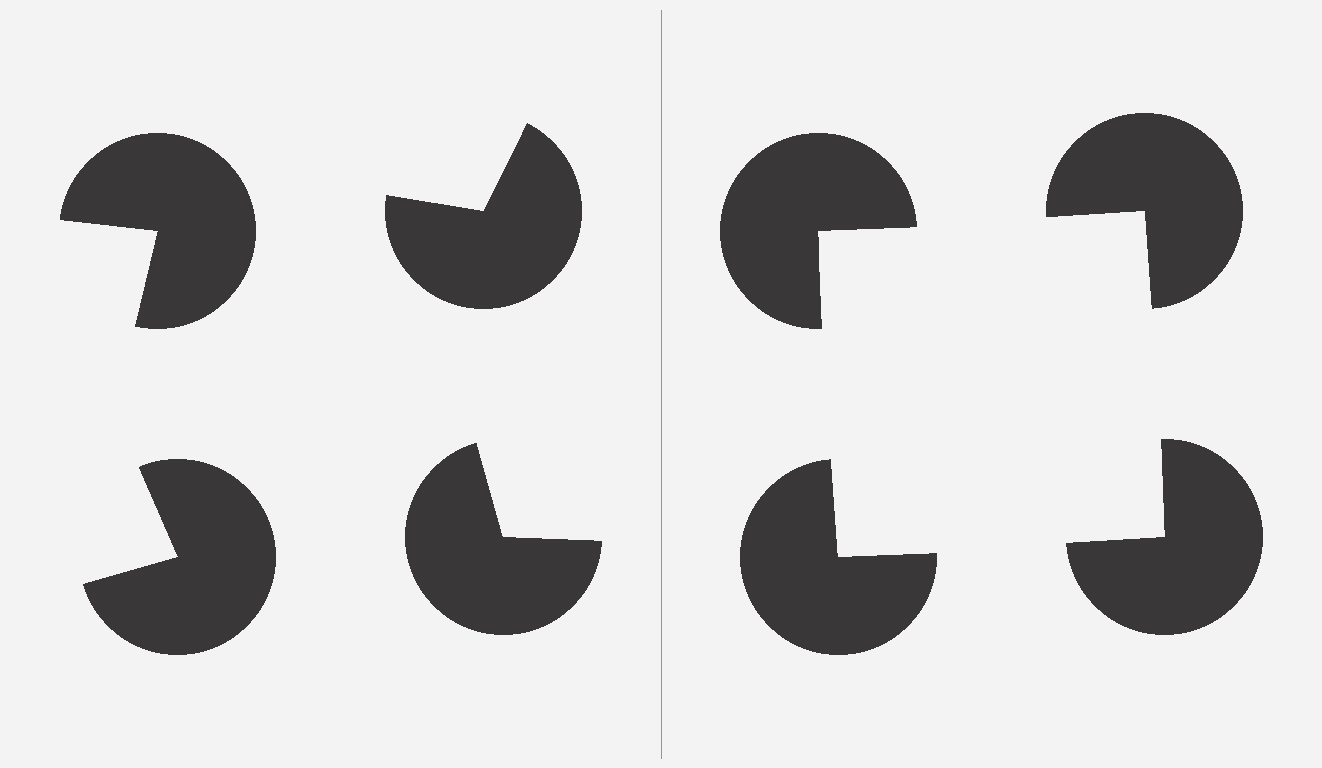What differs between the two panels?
The pac-man discs are positioned identically on both sides; only the wedge orientations differ. On the right they align to a square; on the left they are misaligned.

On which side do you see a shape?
An illusory square appears on the right side. On the left side the wedge cuts are rotated, so no coherent shape forms.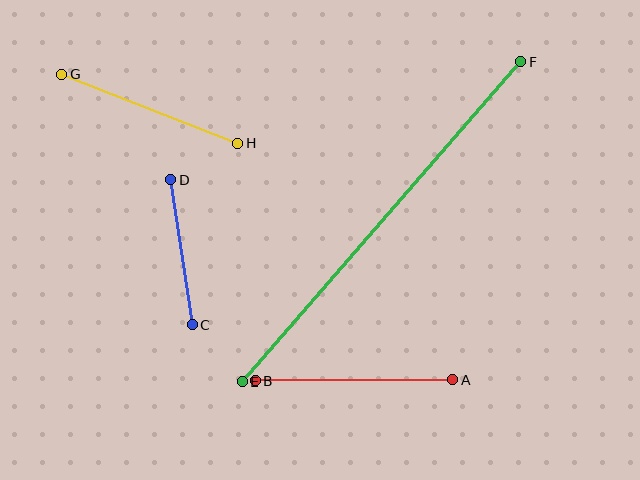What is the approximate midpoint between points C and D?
The midpoint is at approximately (181, 252) pixels.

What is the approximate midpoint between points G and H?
The midpoint is at approximately (150, 109) pixels.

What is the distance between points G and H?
The distance is approximately 189 pixels.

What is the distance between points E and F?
The distance is approximately 424 pixels.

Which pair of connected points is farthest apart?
Points E and F are farthest apart.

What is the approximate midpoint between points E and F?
The midpoint is at approximately (382, 222) pixels.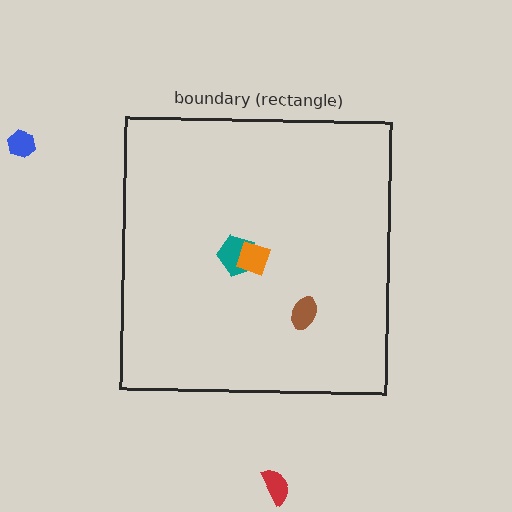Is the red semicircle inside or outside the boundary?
Outside.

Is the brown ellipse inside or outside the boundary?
Inside.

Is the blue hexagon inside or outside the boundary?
Outside.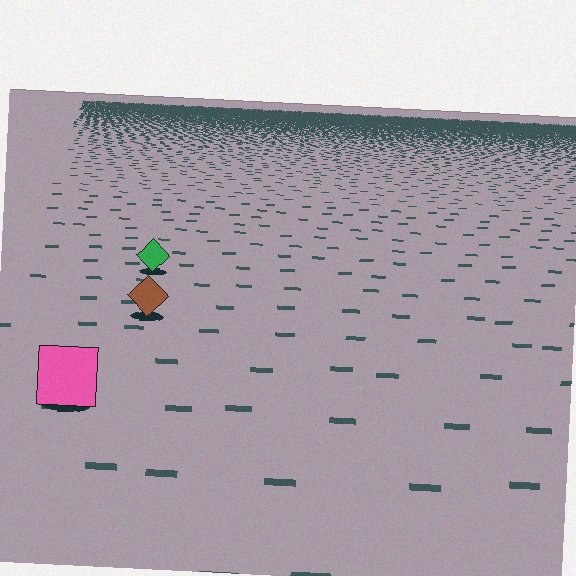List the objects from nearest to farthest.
From nearest to farthest: the pink square, the brown diamond, the green diamond.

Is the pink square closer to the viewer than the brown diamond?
Yes. The pink square is closer — you can tell from the texture gradient: the ground texture is coarser near it.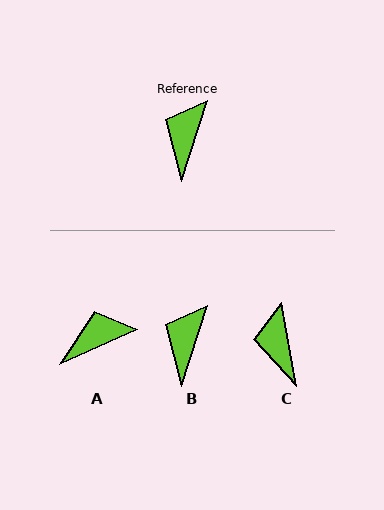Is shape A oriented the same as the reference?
No, it is off by about 48 degrees.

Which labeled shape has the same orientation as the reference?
B.